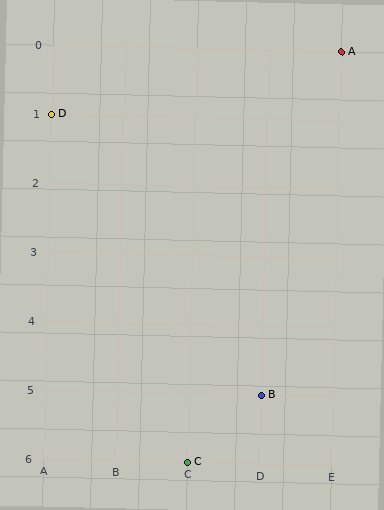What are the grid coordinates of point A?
Point A is at grid coordinates (E, 0).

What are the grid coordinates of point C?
Point C is at grid coordinates (C, 6).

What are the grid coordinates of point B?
Point B is at grid coordinates (D, 5).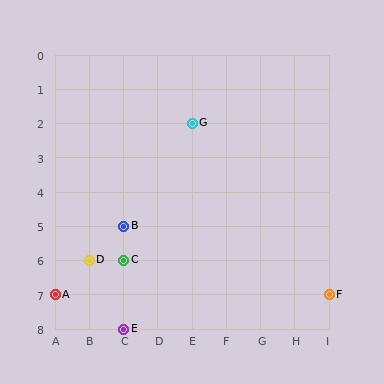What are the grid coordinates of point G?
Point G is at grid coordinates (E, 2).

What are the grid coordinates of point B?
Point B is at grid coordinates (C, 5).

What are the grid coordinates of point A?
Point A is at grid coordinates (A, 7).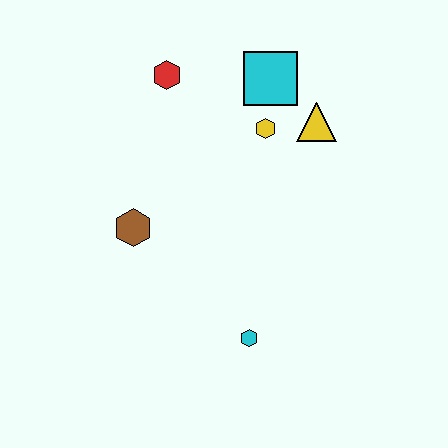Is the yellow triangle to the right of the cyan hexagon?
Yes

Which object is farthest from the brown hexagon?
The yellow triangle is farthest from the brown hexagon.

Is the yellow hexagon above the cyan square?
No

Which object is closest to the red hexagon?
The cyan square is closest to the red hexagon.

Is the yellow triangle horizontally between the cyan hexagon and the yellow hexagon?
No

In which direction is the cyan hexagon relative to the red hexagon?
The cyan hexagon is below the red hexagon.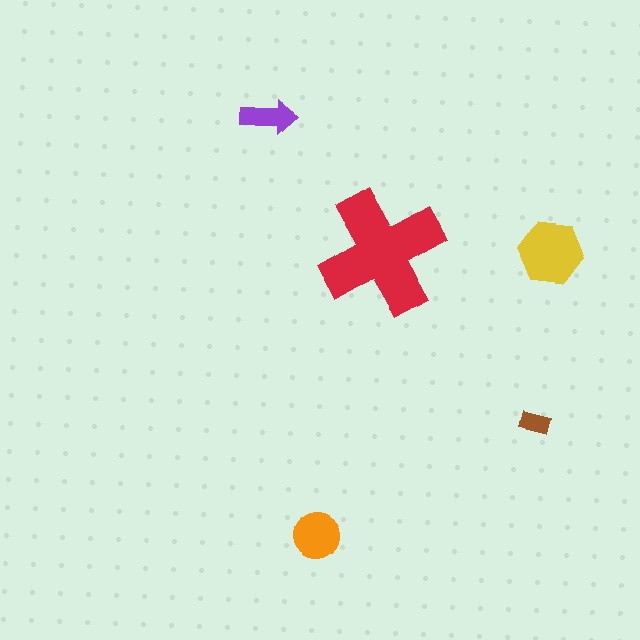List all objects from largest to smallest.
The red cross, the yellow hexagon, the orange circle, the purple arrow, the brown rectangle.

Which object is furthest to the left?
The purple arrow is leftmost.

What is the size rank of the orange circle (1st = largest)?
3rd.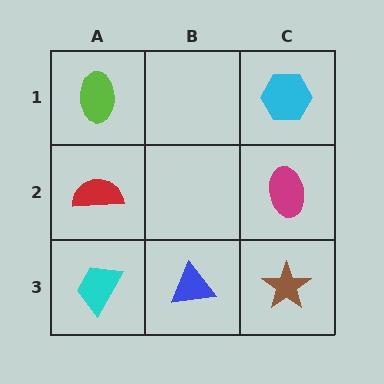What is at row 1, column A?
A lime ellipse.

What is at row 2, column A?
A red semicircle.